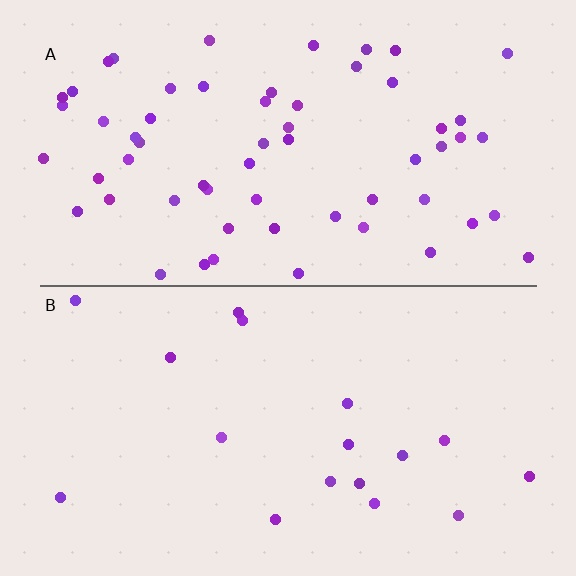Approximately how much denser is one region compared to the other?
Approximately 3.4× — region A over region B.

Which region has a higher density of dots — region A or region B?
A (the top).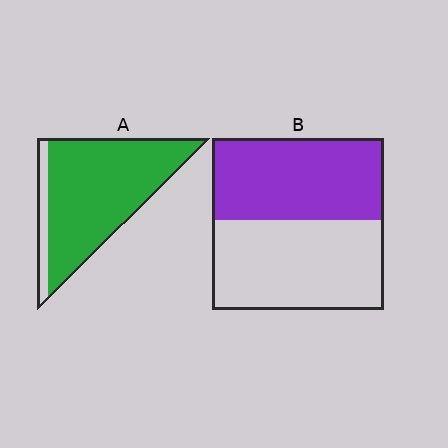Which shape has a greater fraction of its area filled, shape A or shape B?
Shape A.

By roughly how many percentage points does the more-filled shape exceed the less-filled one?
By roughly 40 percentage points (A over B).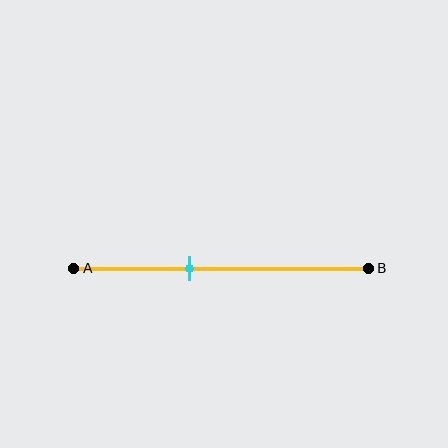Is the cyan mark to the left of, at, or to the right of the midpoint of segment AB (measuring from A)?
The cyan mark is to the left of the midpoint of segment AB.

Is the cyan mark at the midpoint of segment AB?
No, the mark is at about 40% from A, not at the 50% midpoint.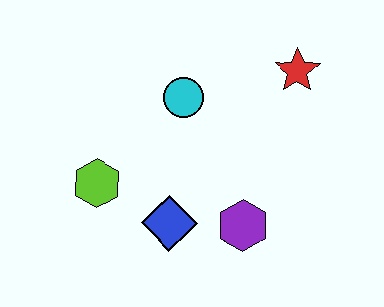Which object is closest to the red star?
The cyan circle is closest to the red star.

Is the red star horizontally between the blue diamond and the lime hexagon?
No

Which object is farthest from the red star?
The lime hexagon is farthest from the red star.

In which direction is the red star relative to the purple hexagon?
The red star is above the purple hexagon.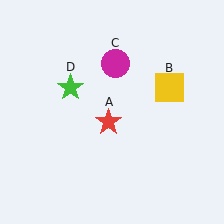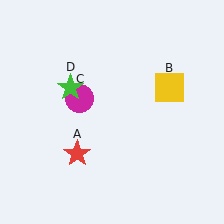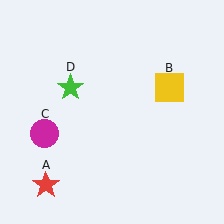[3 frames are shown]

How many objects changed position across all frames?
2 objects changed position: red star (object A), magenta circle (object C).